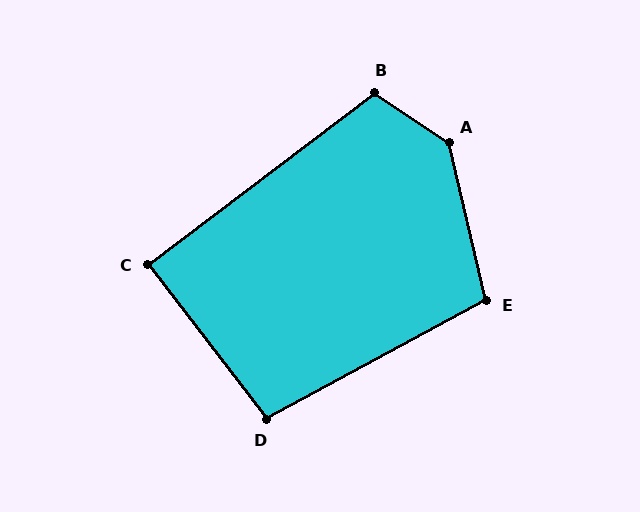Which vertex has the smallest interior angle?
C, at approximately 90 degrees.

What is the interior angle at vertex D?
Approximately 99 degrees (obtuse).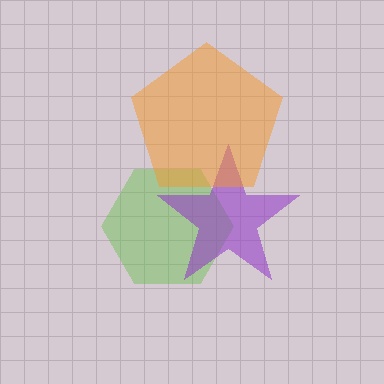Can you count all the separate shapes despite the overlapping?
Yes, there are 3 separate shapes.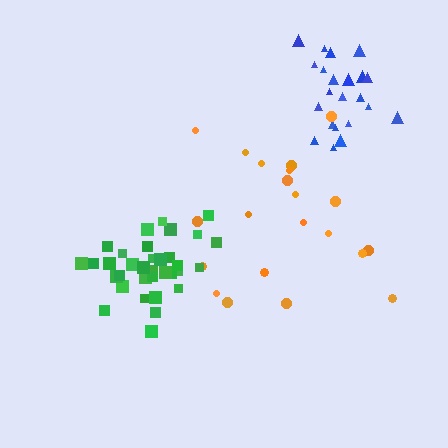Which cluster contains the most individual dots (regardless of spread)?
Green (35).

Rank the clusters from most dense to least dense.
blue, green, orange.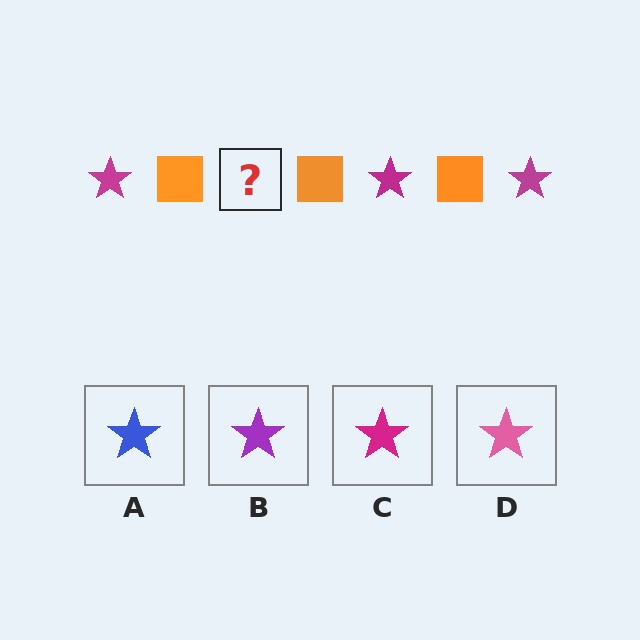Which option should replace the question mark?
Option C.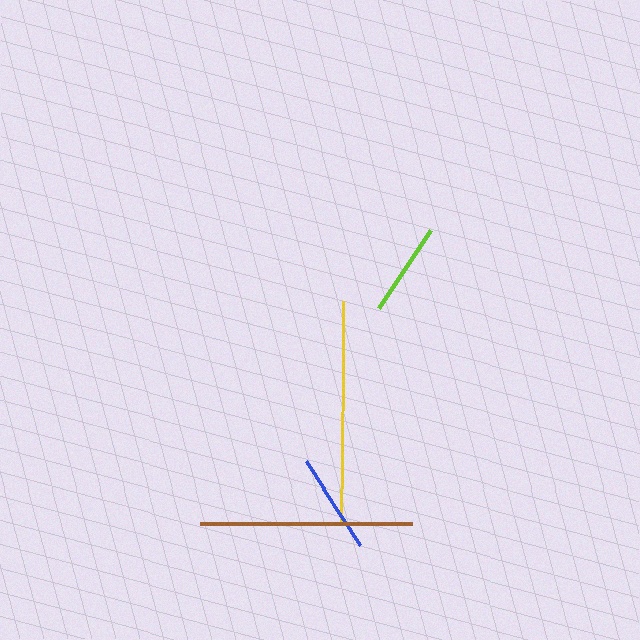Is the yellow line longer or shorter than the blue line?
The yellow line is longer than the blue line.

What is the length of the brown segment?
The brown segment is approximately 212 pixels long.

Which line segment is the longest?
The yellow line is the longest at approximately 219 pixels.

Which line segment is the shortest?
The lime line is the shortest at approximately 93 pixels.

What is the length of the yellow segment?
The yellow segment is approximately 219 pixels long.